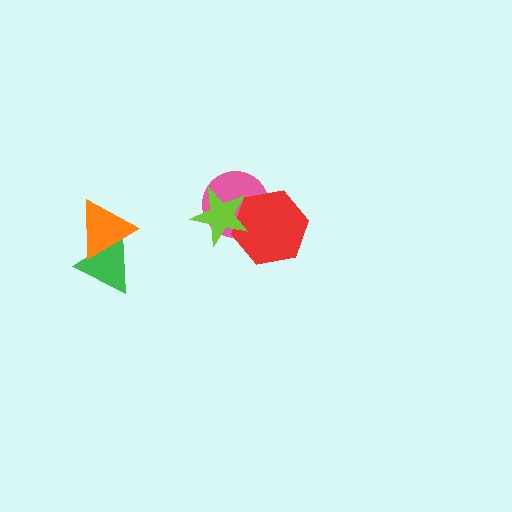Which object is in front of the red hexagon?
The lime star is in front of the red hexagon.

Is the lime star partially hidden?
No, no other shape covers it.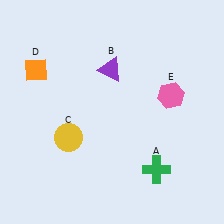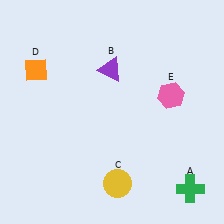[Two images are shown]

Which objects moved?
The objects that moved are: the green cross (A), the yellow circle (C).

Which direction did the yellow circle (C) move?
The yellow circle (C) moved right.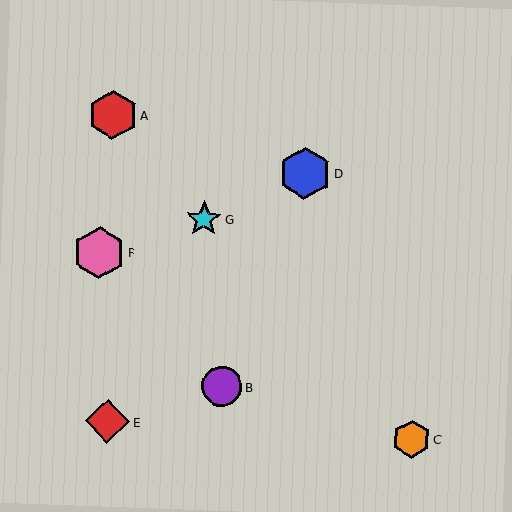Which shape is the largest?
The pink hexagon (labeled F) is the largest.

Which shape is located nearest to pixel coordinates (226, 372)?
The purple circle (labeled B) at (222, 387) is nearest to that location.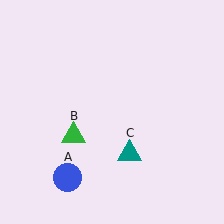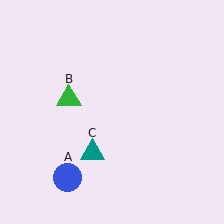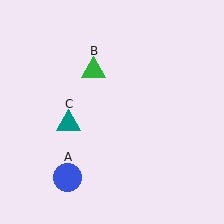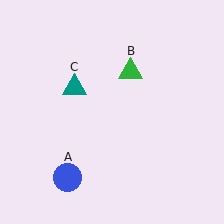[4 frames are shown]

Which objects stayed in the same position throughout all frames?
Blue circle (object A) remained stationary.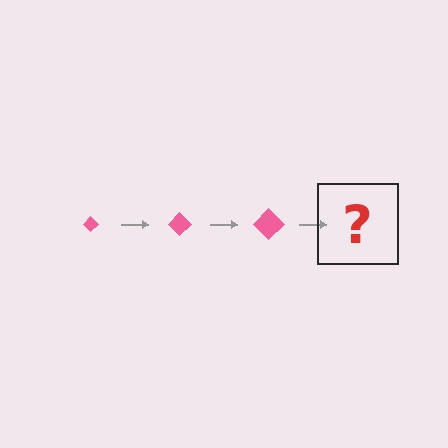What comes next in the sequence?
The next element should be a pink diamond, larger than the previous one.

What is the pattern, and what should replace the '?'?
The pattern is that the diamond gets progressively larger each step. The '?' should be a pink diamond, larger than the previous one.